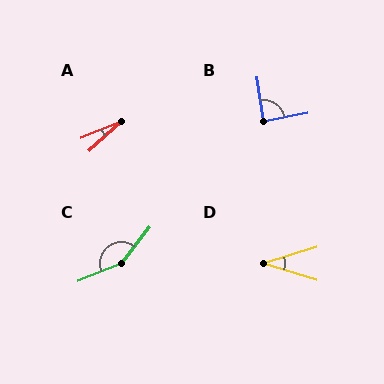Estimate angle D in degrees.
Approximately 35 degrees.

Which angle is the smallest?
A, at approximately 20 degrees.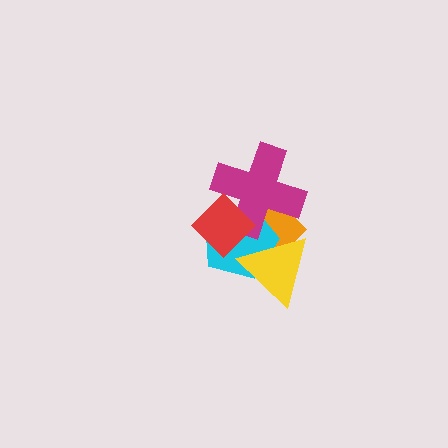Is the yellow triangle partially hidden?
No, no other shape covers it.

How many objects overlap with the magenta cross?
3 objects overlap with the magenta cross.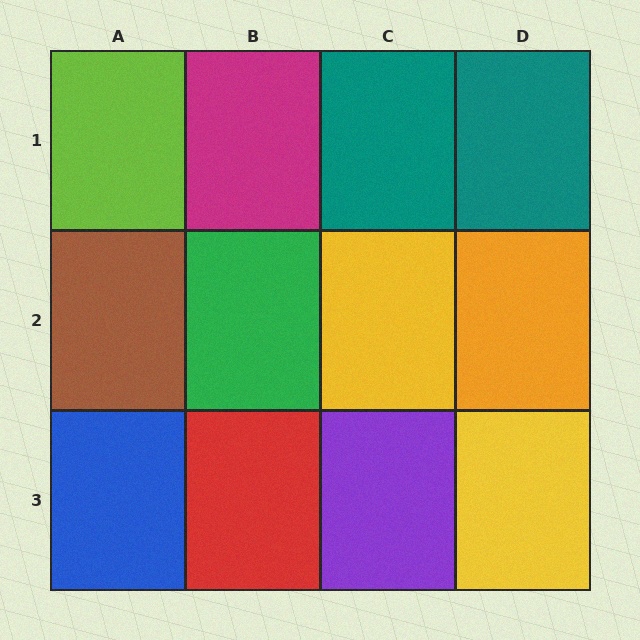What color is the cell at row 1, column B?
Magenta.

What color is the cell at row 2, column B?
Green.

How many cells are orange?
1 cell is orange.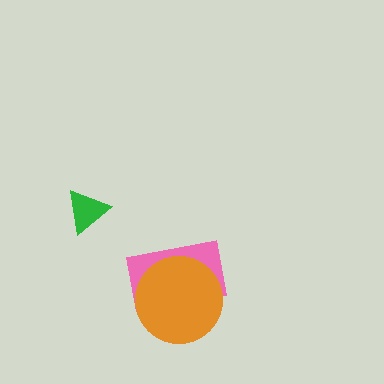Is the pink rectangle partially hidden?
Yes, it is partially covered by another shape.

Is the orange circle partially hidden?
No, no other shape covers it.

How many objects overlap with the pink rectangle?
1 object overlaps with the pink rectangle.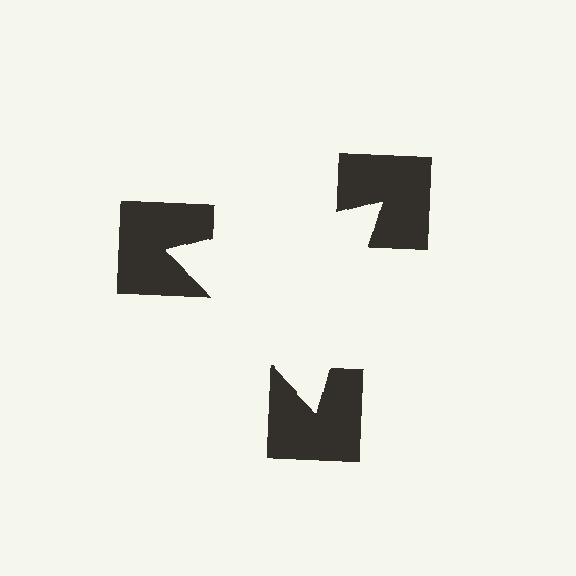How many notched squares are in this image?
There are 3 — one at each vertex of the illusory triangle.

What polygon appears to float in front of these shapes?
An illusory triangle — its edges are inferred from the aligned wedge cuts in the notched squares, not physically drawn.